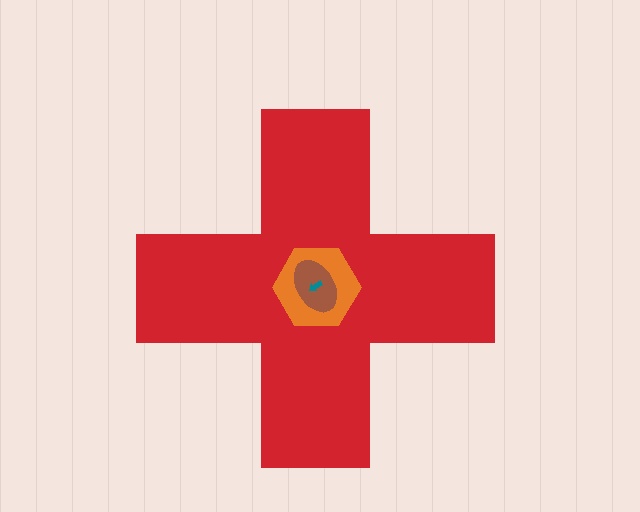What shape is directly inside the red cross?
The orange hexagon.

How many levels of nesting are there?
4.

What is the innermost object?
The teal arrow.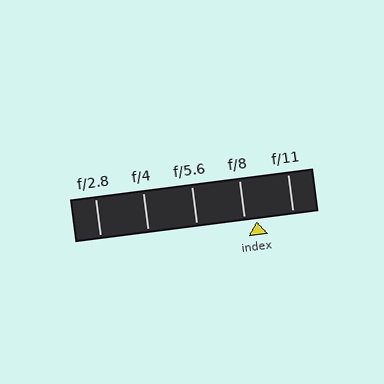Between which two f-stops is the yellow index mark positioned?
The index mark is between f/8 and f/11.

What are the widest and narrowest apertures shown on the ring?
The widest aperture shown is f/2.8 and the narrowest is f/11.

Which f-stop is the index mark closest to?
The index mark is closest to f/8.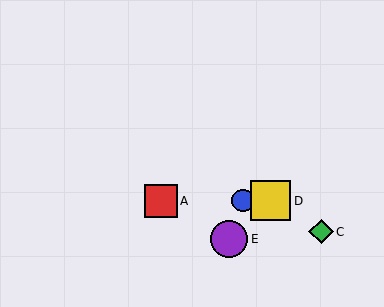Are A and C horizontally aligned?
No, A is at y≈201 and C is at y≈232.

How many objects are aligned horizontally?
3 objects (A, B, D) are aligned horizontally.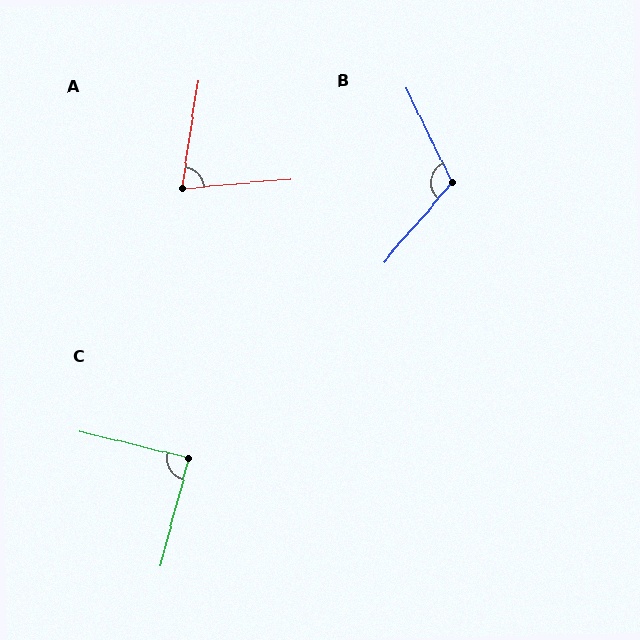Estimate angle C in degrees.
Approximately 89 degrees.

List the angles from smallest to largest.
A (76°), C (89°), B (114°).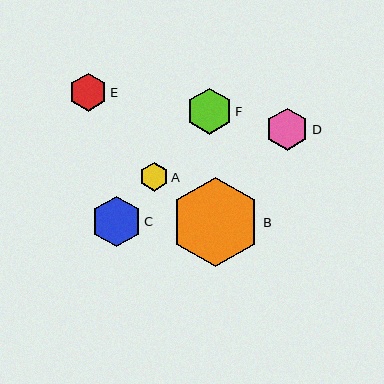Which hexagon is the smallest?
Hexagon A is the smallest with a size of approximately 28 pixels.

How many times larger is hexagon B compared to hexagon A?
Hexagon B is approximately 3.1 times the size of hexagon A.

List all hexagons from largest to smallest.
From largest to smallest: B, C, F, D, E, A.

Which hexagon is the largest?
Hexagon B is the largest with a size of approximately 89 pixels.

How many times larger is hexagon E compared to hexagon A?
Hexagon E is approximately 1.3 times the size of hexagon A.